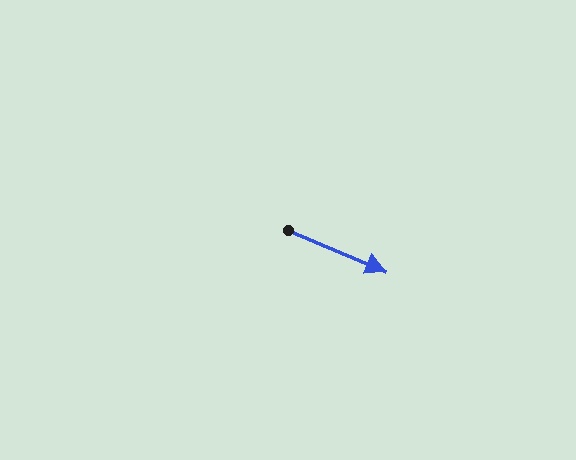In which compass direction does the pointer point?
Southeast.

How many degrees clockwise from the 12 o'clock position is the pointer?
Approximately 113 degrees.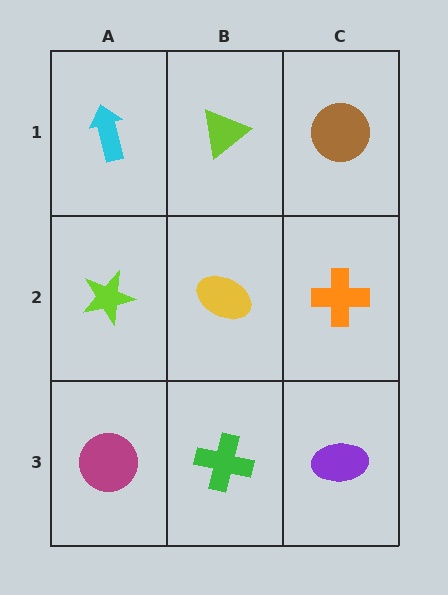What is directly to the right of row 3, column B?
A purple ellipse.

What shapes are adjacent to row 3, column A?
A lime star (row 2, column A), a green cross (row 3, column B).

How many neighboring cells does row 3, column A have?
2.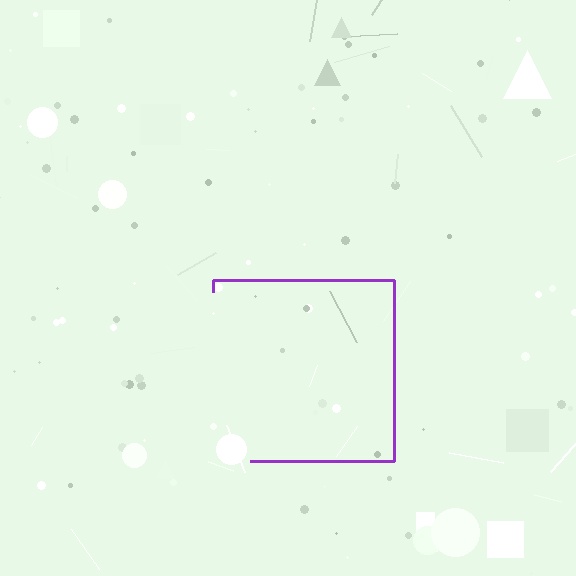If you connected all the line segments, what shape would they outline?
They would outline a square.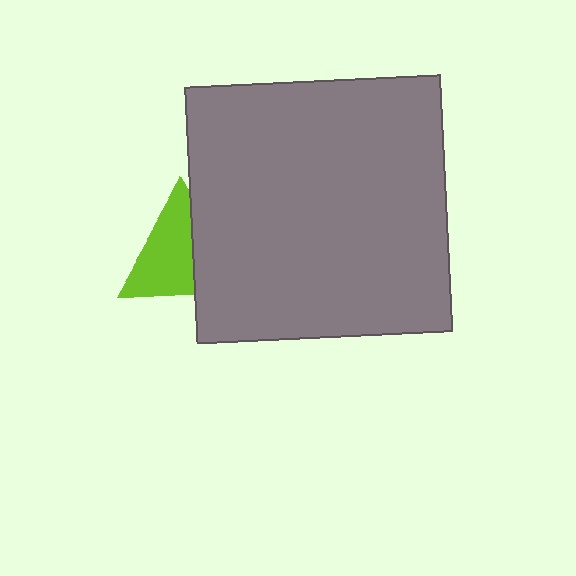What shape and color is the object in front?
The object in front is a gray rectangle.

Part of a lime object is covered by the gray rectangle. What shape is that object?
It is a triangle.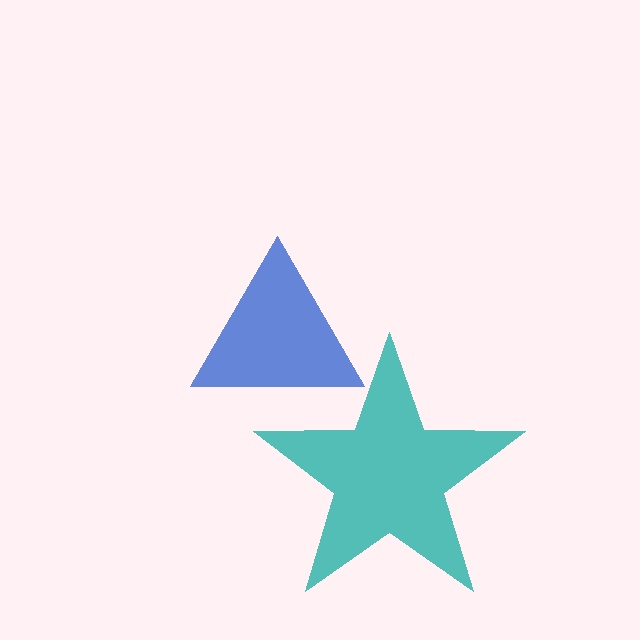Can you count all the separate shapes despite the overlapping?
Yes, there are 2 separate shapes.